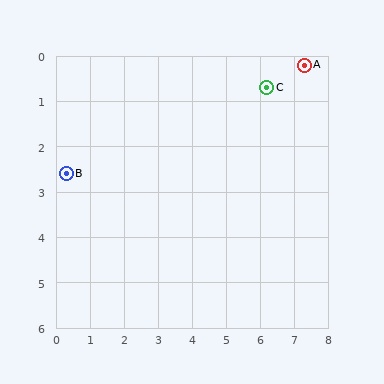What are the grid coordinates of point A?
Point A is at approximately (7.3, 0.2).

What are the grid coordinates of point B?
Point B is at approximately (0.3, 2.6).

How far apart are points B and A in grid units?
Points B and A are about 7.4 grid units apart.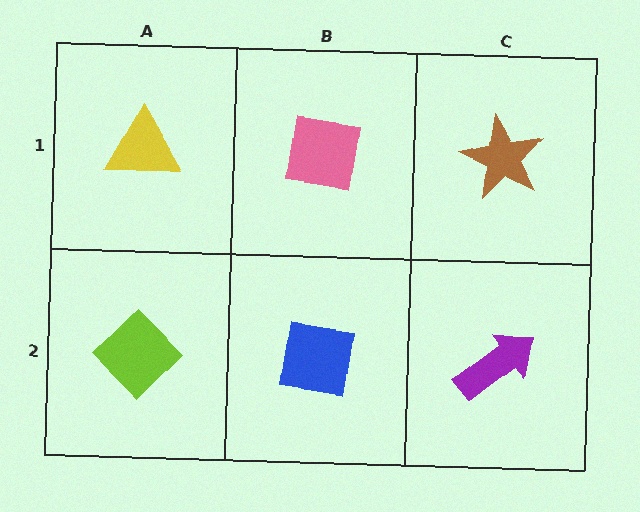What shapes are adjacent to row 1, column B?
A blue square (row 2, column B), a yellow triangle (row 1, column A), a brown star (row 1, column C).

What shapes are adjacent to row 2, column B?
A pink square (row 1, column B), a lime diamond (row 2, column A), a purple arrow (row 2, column C).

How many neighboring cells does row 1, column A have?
2.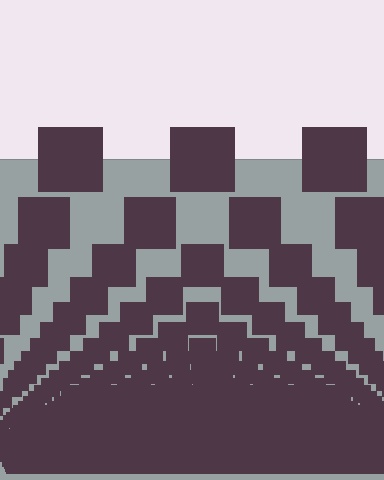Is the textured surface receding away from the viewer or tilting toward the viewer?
The surface appears to tilt toward the viewer. Texture elements get larger and sparser toward the top.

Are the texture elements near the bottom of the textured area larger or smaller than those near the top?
Smaller. The gradient is inverted — elements near the bottom are smaller and denser.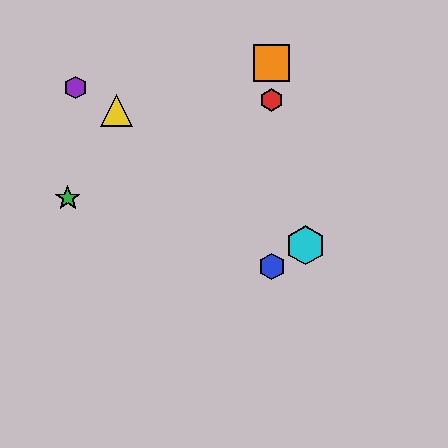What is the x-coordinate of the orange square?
The orange square is at x≈272.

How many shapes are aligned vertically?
3 shapes (the red hexagon, the blue hexagon, the orange square) are aligned vertically.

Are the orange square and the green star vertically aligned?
No, the orange square is at x≈272 and the green star is at x≈68.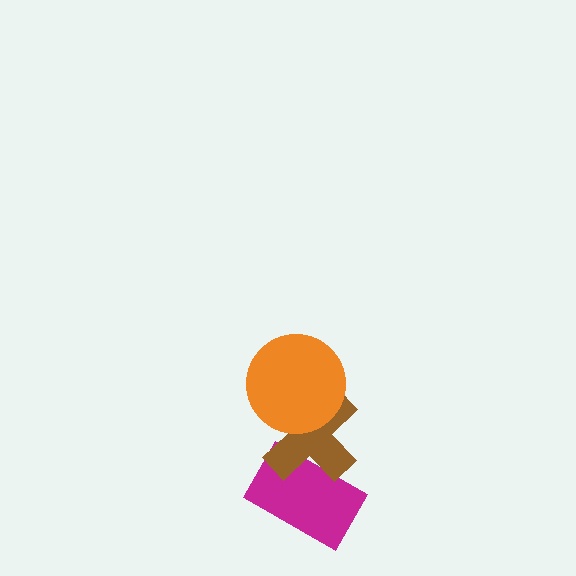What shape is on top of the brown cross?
The orange circle is on top of the brown cross.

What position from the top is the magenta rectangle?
The magenta rectangle is 3rd from the top.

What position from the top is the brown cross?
The brown cross is 2nd from the top.